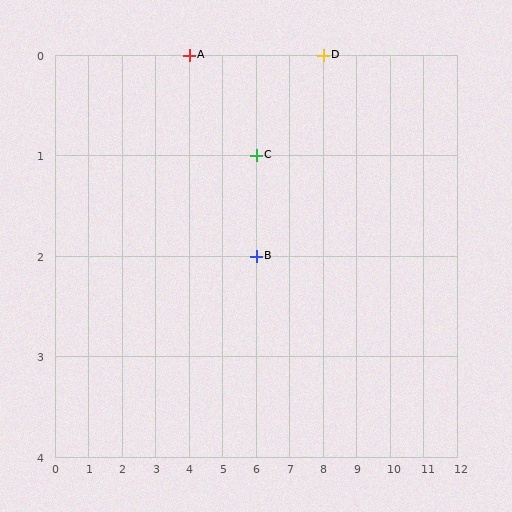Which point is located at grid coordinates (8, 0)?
Point D is at (8, 0).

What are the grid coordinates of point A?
Point A is at grid coordinates (4, 0).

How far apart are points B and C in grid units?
Points B and C are 1 row apart.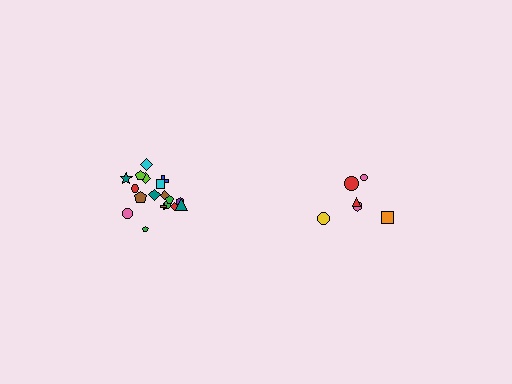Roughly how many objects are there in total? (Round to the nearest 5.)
Roughly 25 objects in total.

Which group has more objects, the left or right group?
The left group.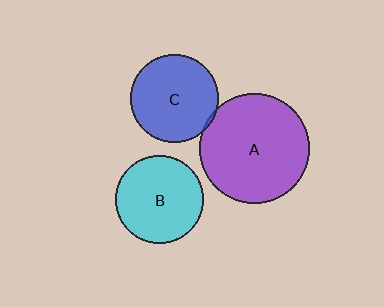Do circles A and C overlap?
Yes.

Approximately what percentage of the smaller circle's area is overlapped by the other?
Approximately 5%.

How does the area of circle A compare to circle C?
Approximately 1.6 times.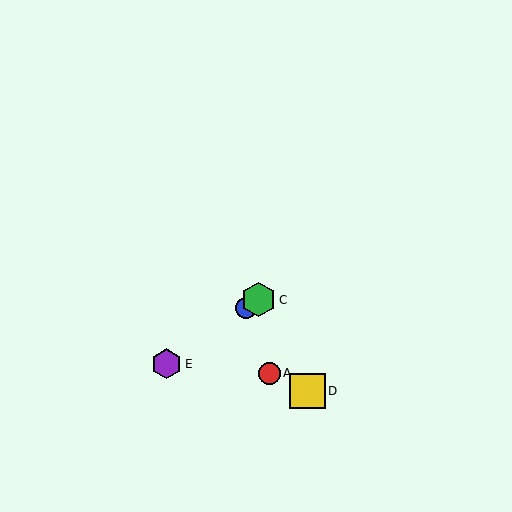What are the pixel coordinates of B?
Object B is at (246, 308).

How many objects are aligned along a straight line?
3 objects (B, C, E) are aligned along a straight line.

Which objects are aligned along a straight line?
Objects B, C, E are aligned along a straight line.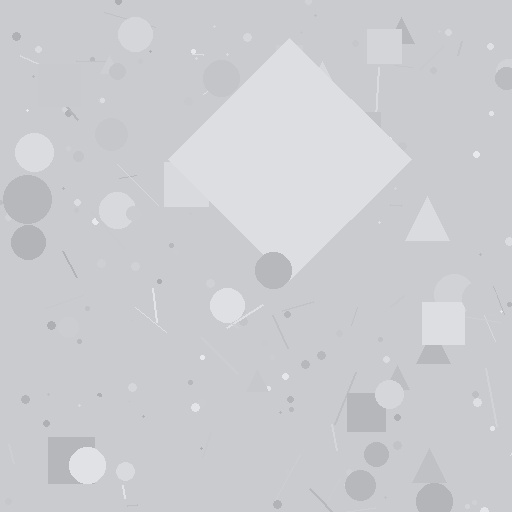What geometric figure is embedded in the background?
A diamond is embedded in the background.